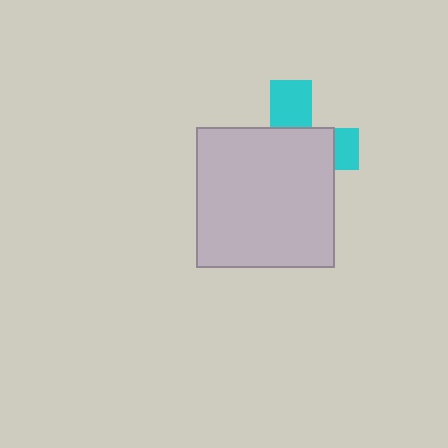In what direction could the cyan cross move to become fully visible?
The cyan cross could move up. That would shift it out from behind the light gray rectangle entirely.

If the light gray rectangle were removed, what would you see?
You would see the complete cyan cross.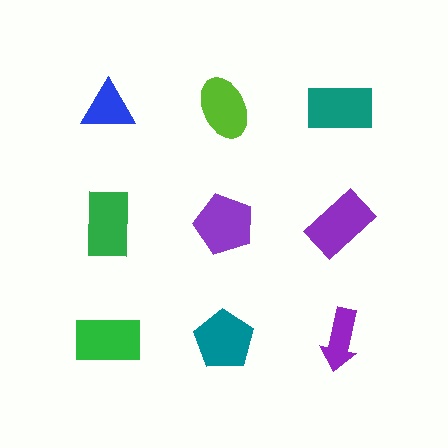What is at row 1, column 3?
A teal rectangle.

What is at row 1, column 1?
A blue triangle.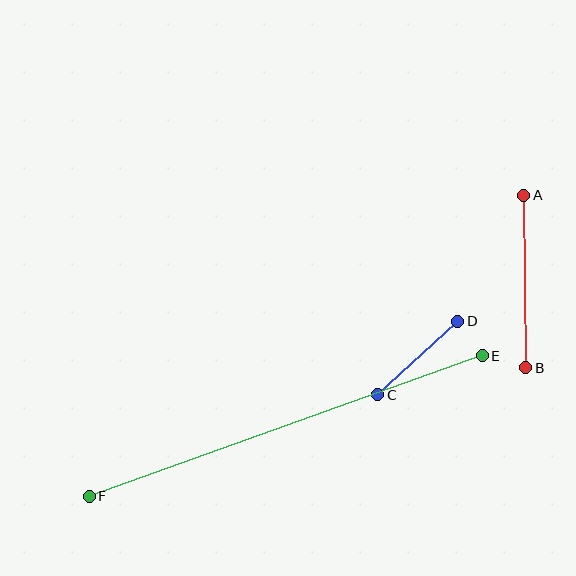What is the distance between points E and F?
The distance is approximately 418 pixels.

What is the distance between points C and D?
The distance is approximately 109 pixels.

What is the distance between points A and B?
The distance is approximately 173 pixels.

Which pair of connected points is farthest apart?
Points E and F are farthest apart.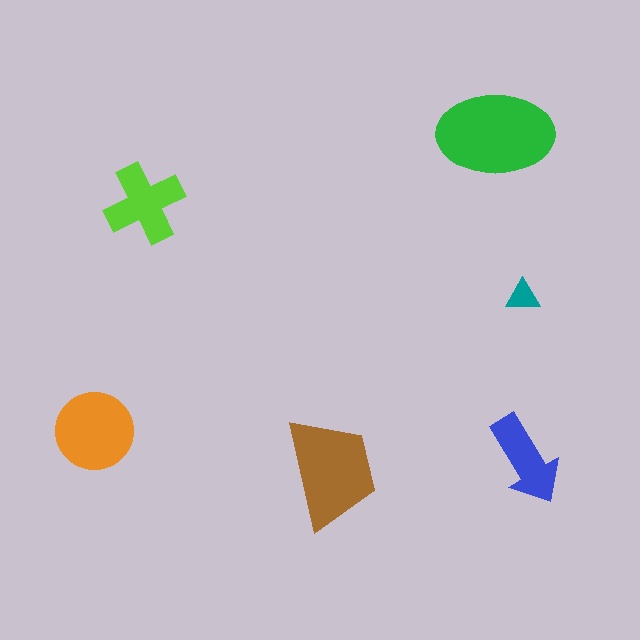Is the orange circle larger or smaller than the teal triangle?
Larger.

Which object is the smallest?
The teal triangle.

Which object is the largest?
The green ellipse.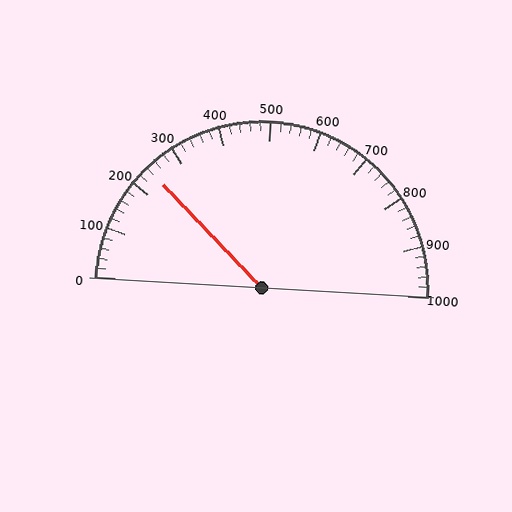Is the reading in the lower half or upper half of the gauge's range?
The reading is in the lower half of the range (0 to 1000).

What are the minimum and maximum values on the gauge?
The gauge ranges from 0 to 1000.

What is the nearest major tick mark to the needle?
The nearest major tick mark is 200.